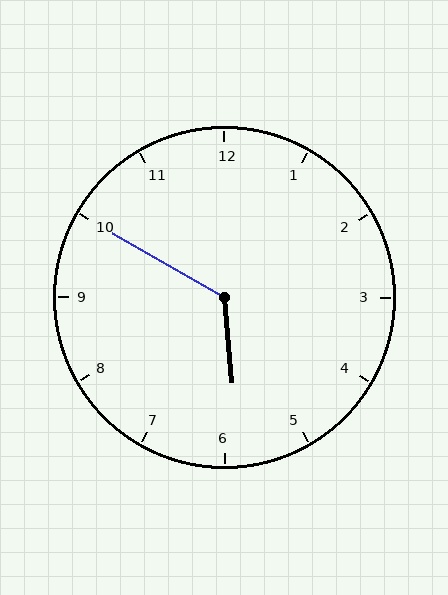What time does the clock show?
5:50.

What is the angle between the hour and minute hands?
Approximately 125 degrees.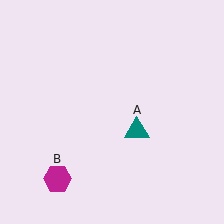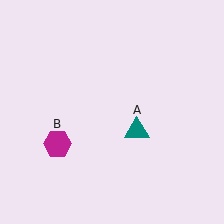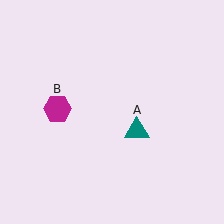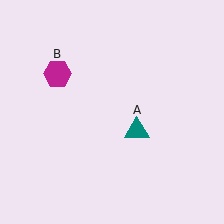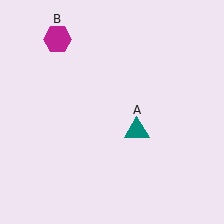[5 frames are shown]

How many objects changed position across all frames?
1 object changed position: magenta hexagon (object B).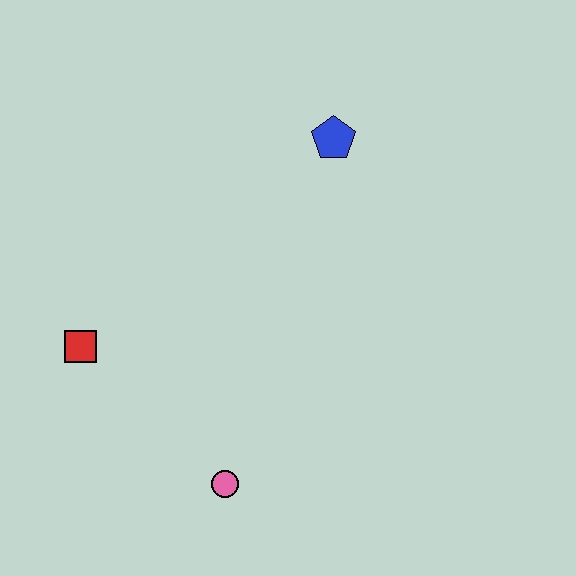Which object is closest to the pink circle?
The red square is closest to the pink circle.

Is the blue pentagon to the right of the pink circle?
Yes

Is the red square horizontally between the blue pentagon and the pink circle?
No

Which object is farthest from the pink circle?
The blue pentagon is farthest from the pink circle.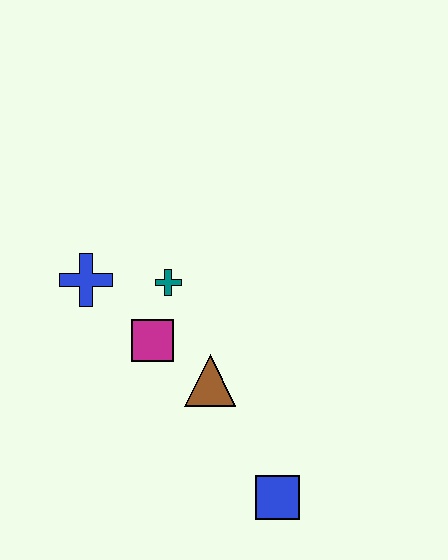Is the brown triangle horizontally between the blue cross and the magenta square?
No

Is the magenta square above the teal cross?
No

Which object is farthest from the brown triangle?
The blue cross is farthest from the brown triangle.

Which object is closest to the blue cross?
The teal cross is closest to the blue cross.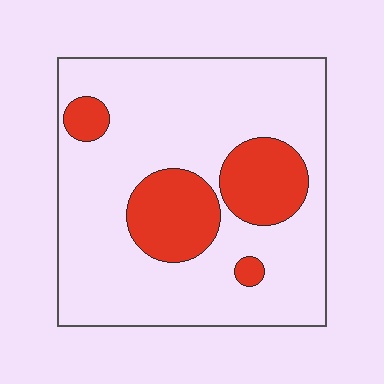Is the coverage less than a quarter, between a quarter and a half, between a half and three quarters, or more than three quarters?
Less than a quarter.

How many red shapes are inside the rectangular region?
4.